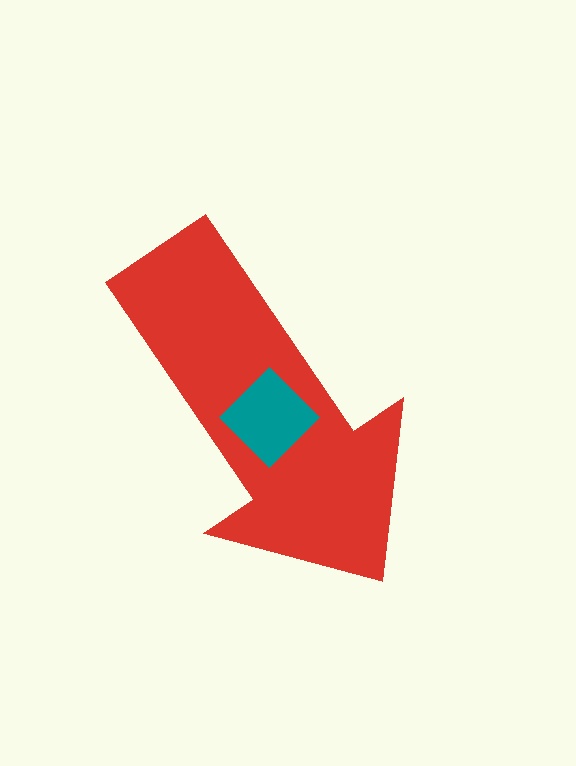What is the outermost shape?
The red arrow.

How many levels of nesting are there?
2.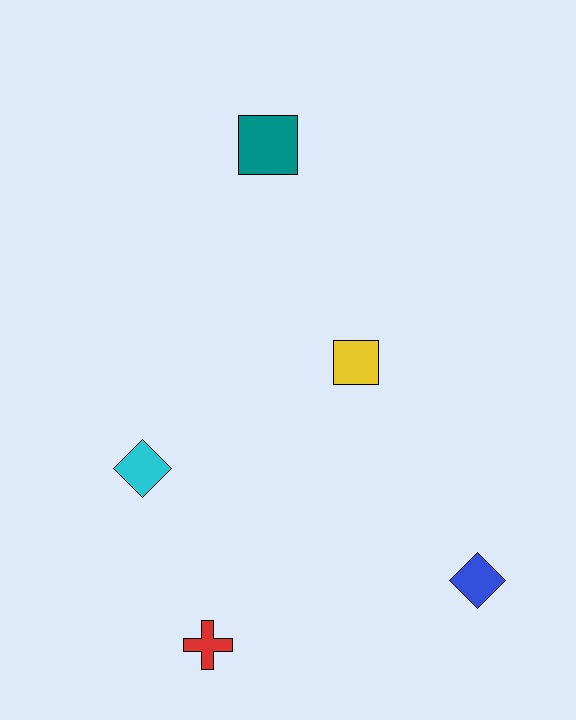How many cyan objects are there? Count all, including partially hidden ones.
There is 1 cyan object.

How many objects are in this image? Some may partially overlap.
There are 5 objects.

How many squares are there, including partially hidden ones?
There are 2 squares.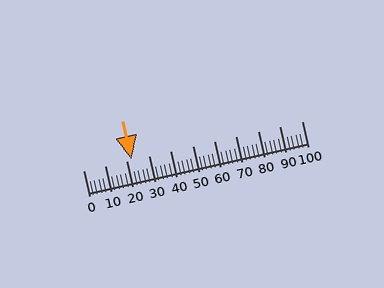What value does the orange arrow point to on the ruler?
The orange arrow points to approximately 22.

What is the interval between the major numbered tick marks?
The major tick marks are spaced 10 units apart.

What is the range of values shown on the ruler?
The ruler shows values from 0 to 100.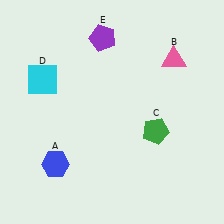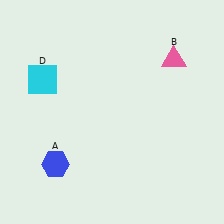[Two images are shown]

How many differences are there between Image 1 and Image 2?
There are 2 differences between the two images.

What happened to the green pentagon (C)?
The green pentagon (C) was removed in Image 2. It was in the bottom-right area of Image 1.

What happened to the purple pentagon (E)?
The purple pentagon (E) was removed in Image 2. It was in the top-left area of Image 1.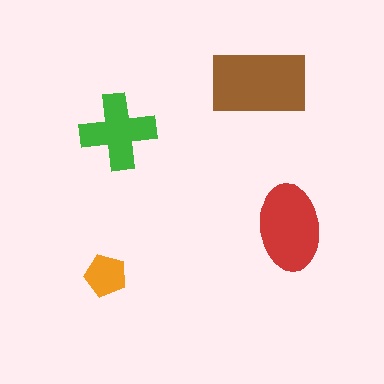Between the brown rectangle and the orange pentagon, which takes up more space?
The brown rectangle.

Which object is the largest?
The brown rectangle.